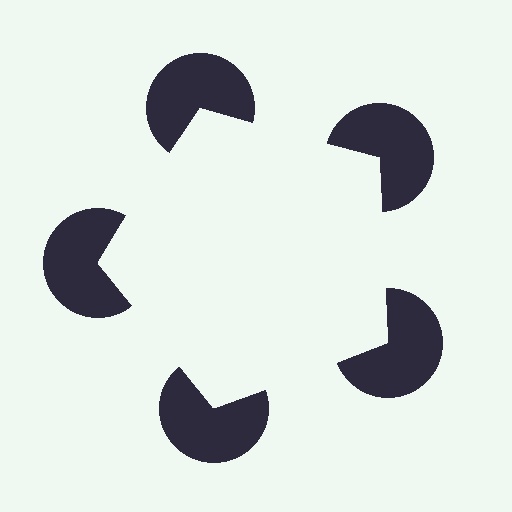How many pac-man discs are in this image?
There are 5 — one at each vertex of the illusory pentagon.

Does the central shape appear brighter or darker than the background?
It typically appears slightly brighter than the background, even though no actual brightness change is drawn.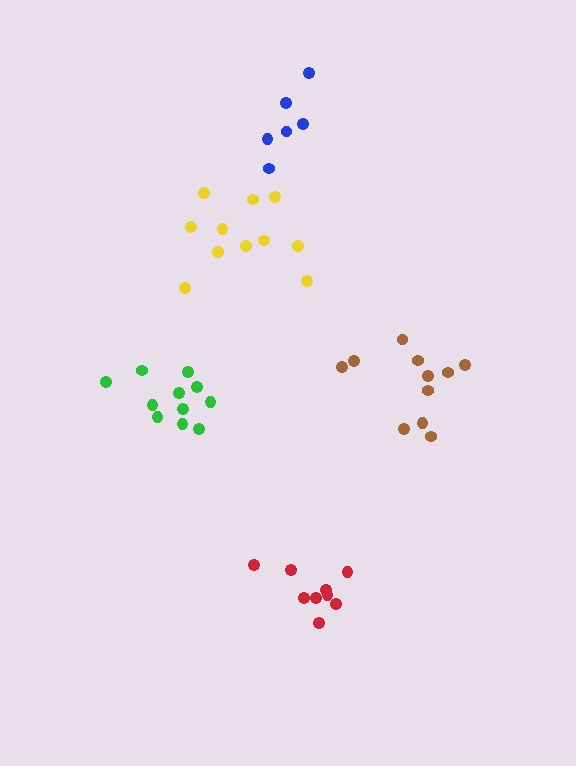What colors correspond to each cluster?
The clusters are colored: green, brown, yellow, blue, red.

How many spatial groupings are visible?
There are 5 spatial groupings.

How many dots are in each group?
Group 1: 11 dots, Group 2: 11 dots, Group 3: 11 dots, Group 4: 6 dots, Group 5: 9 dots (48 total).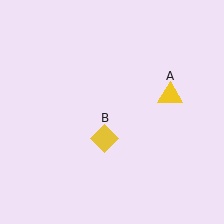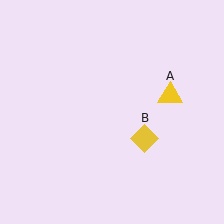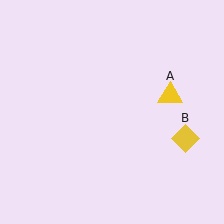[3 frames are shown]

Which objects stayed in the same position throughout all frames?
Yellow triangle (object A) remained stationary.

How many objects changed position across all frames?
1 object changed position: yellow diamond (object B).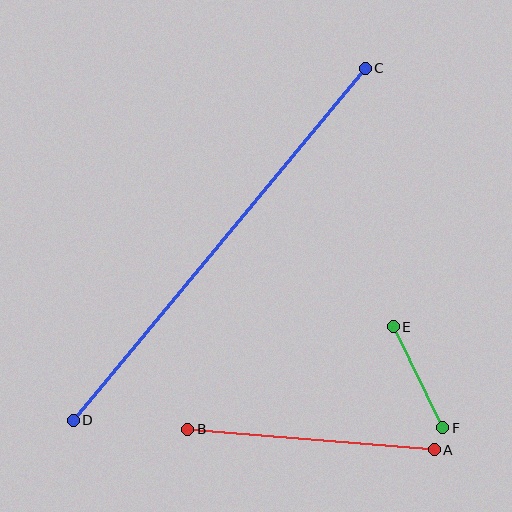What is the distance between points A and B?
The distance is approximately 248 pixels.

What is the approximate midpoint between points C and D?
The midpoint is at approximately (219, 244) pixels.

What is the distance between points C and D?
The distance is approximately 457 pixels.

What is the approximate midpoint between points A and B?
The midpoint is at approximately (311, 439) pixels.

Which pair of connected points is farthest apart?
Points C and D are farthest apart.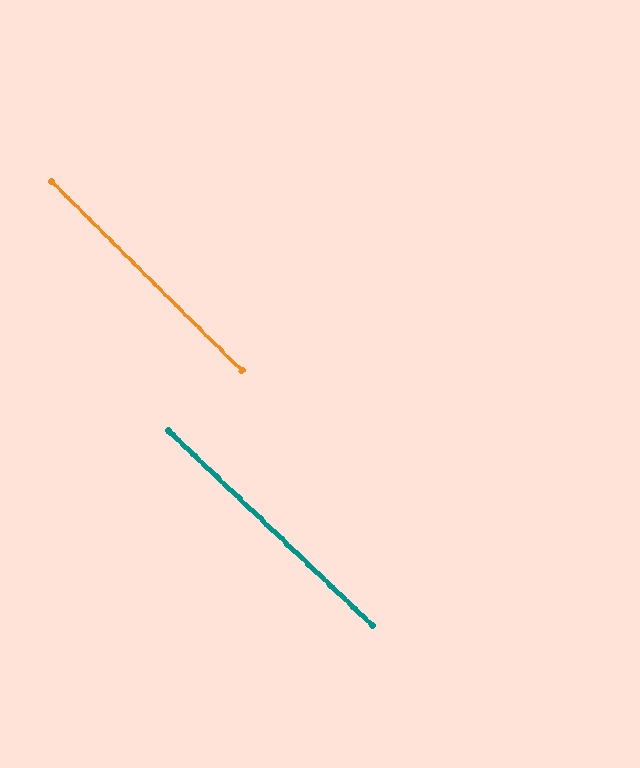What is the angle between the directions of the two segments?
Approximately 1 degree.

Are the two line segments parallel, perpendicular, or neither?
Parallel — their directions differ by only 1.0°.